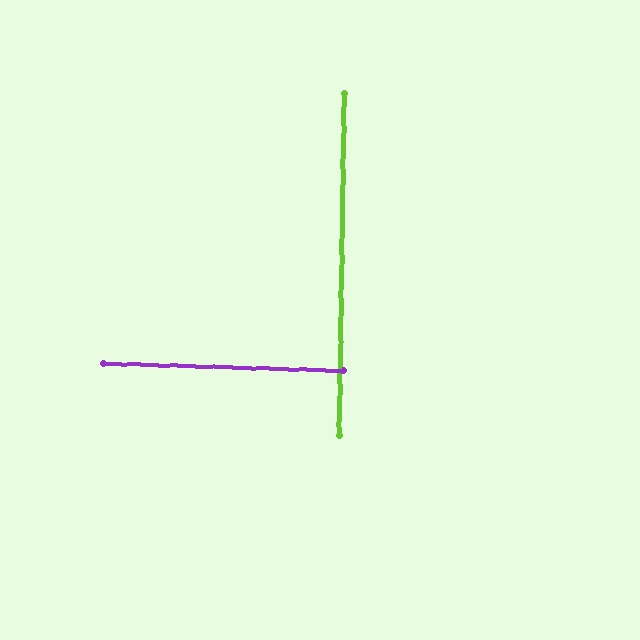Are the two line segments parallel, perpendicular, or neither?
Perpendicular — they meet at approximately 89°.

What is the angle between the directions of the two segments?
Approximately 89 degrees.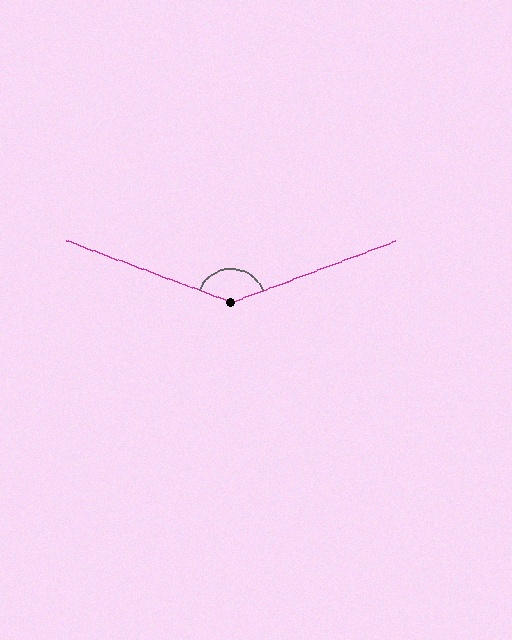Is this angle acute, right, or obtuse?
It is obtuse.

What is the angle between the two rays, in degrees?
Approximately 139 degrees.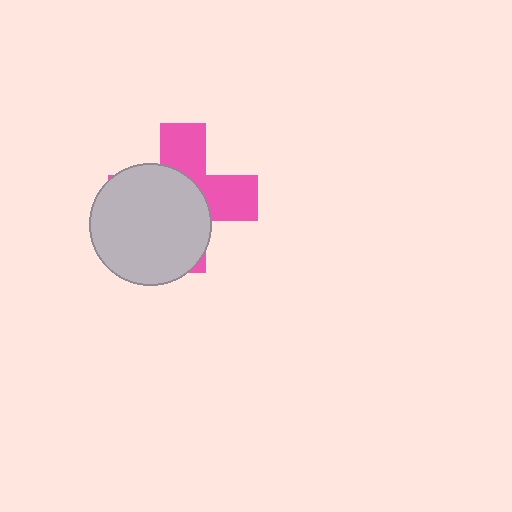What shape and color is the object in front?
The object in front is a light gray circle.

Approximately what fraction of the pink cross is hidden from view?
Roughly 59% of the pink cross is hidden behind the light gray circle.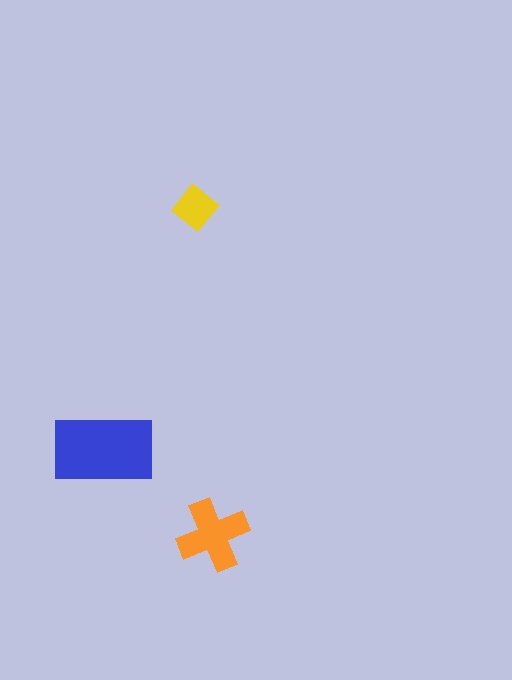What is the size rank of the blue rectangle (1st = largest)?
1st.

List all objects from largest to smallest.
The blue rectangle, the orange cross, the yellow diamond.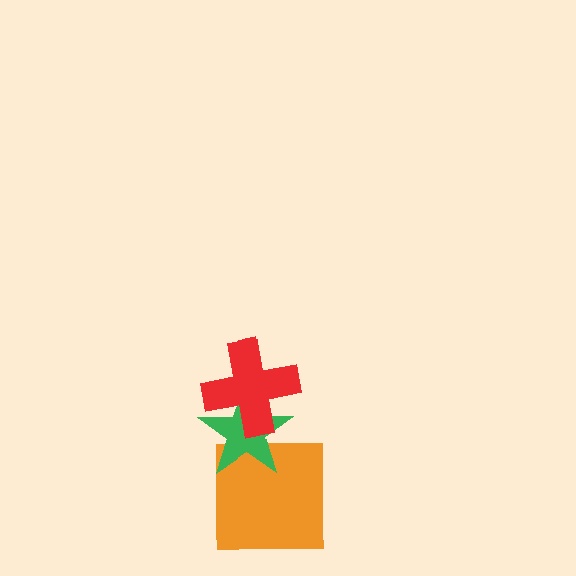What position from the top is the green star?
The green star is 2nd from the top.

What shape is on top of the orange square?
The green star is on top of the orange square.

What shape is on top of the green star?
The red cross is on top of the green star.